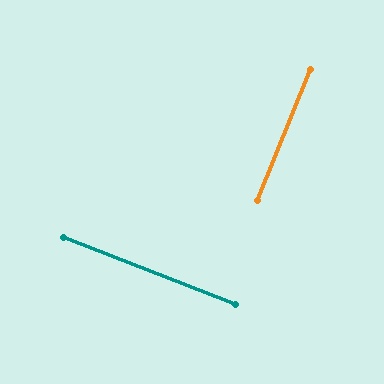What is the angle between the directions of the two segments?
Approximately 89 degrees.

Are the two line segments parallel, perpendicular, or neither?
Perpendicular — they meet at approximately 89°.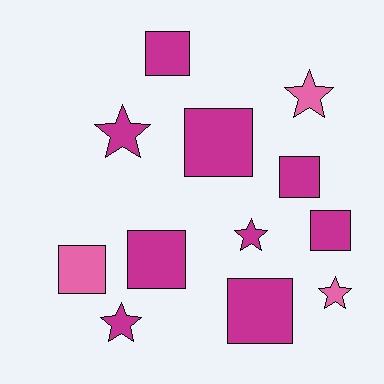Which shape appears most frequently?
Square, with 7 objects.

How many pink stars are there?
There are 2 pink stars.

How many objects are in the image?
There are 12 objects.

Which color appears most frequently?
Magenta, with 9 objects.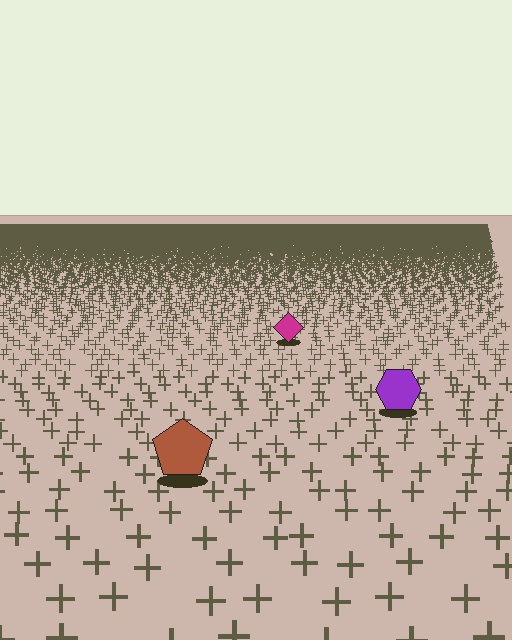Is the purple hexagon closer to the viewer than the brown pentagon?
No. The brown pentagon is closer — you can tell from the texture gradient: the ground texture is coarser near it.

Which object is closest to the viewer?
The brown pentagon is closest. The texture marks near it are larger and more spread out.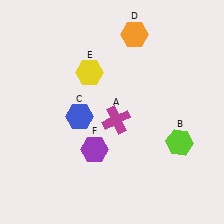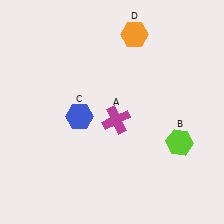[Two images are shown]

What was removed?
The yellow hexagon (E), the purple hexagon (F) were removed in Image 2.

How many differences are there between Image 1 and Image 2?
There are 2 differences between the two images.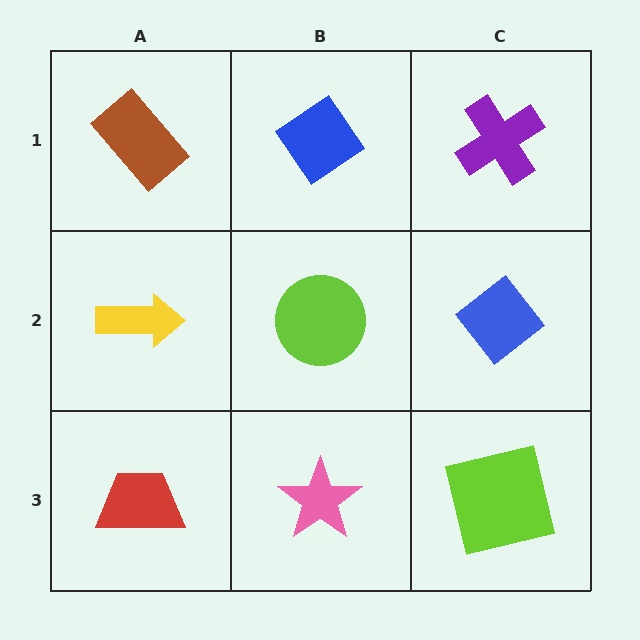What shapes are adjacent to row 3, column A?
A yellow arrow (row 2, column A), a pink star (row 3, column B).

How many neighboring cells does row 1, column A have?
2.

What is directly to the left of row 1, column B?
A brown rectangle.